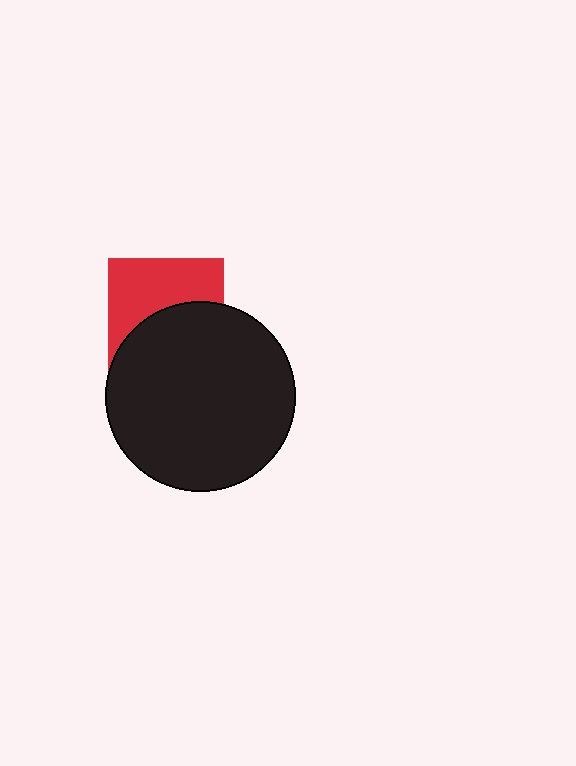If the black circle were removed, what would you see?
You would see the complete red square.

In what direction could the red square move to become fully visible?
The red square could move up. That would shift it out from behind the black circle entirely.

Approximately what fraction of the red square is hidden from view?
Roughly 49% of the red square is hidden behind the black circle.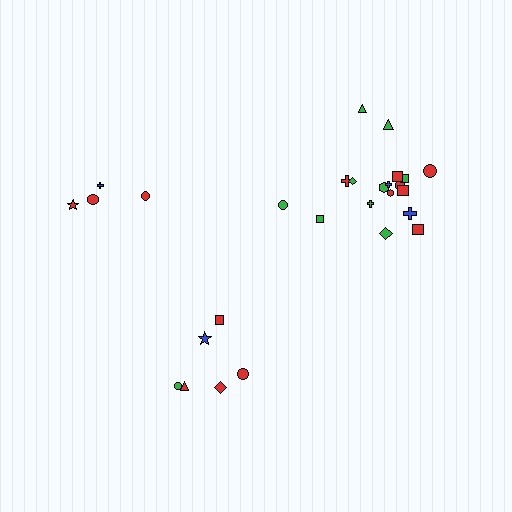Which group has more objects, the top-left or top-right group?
The top-right group.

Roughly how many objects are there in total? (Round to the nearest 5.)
Roughly 30 objects in total.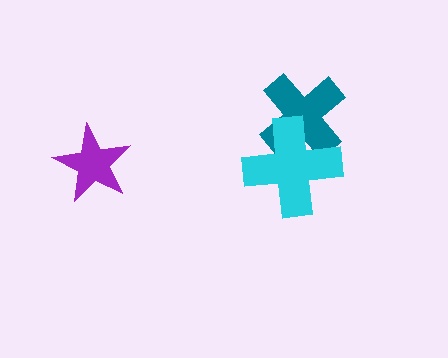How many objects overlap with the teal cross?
1 object overlaps with the teal cross.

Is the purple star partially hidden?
No, no other shape covers it.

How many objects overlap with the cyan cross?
1 object overlaps with the cyan cross.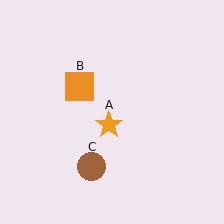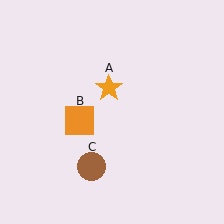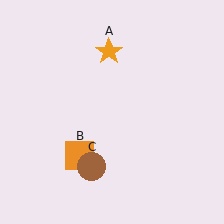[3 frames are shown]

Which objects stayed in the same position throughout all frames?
Brown circle (object C) remained stationary.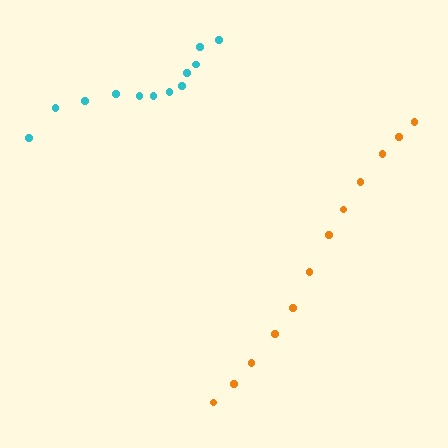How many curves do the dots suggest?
There are 2 distinct paths.